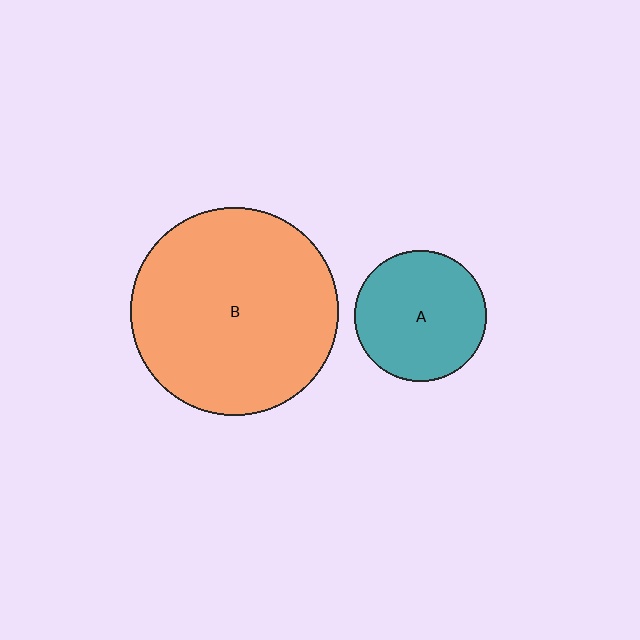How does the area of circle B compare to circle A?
Approximately 2.5 times.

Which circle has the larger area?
Circle B (orange).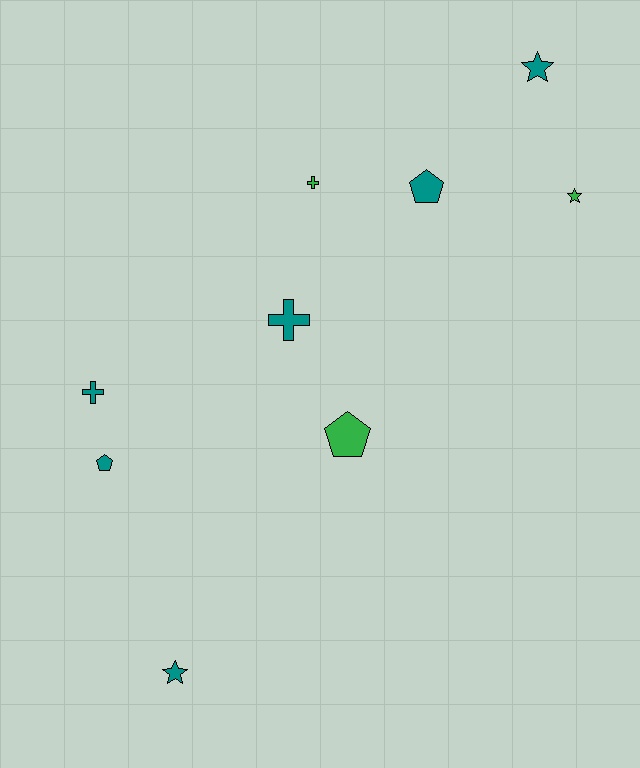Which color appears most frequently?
Teal, with 6 objects.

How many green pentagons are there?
There is 1 green pentagon.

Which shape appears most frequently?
Pentagon, with 3 objects.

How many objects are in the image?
There are 9 objects.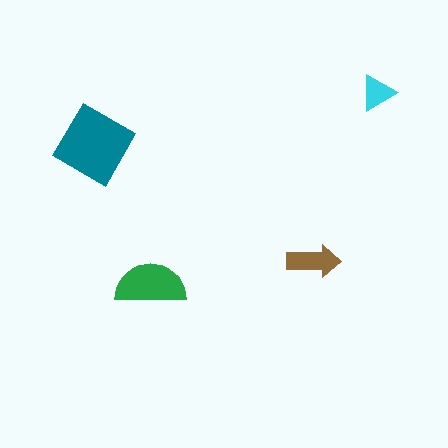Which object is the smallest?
The cyan triangle.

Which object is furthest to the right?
The cyan triangle is rightmost.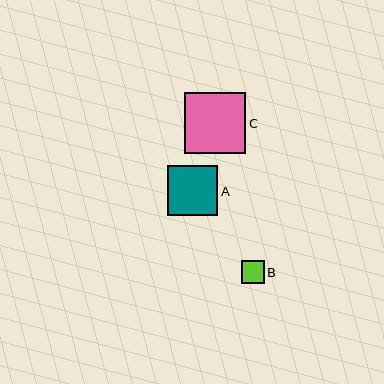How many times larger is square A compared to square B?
Square A is approximately 2.2 times the size of square B.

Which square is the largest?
Square C is the largest with a size of approximately 61 pixels.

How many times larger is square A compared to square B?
Square A is approximately 2.2 times the size of square B.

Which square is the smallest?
Square B is the smallest with a size of approximately 23 pixels.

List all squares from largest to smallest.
From largest to smallest: C, A, B.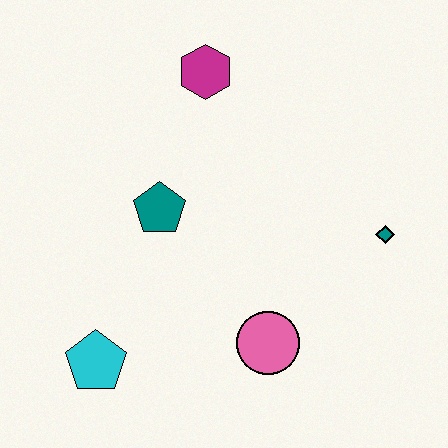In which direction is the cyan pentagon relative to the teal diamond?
The cyan pentagon is to the left of the teal diamond.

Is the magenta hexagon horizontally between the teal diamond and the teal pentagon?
Yes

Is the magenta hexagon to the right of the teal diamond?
No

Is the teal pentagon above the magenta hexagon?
No